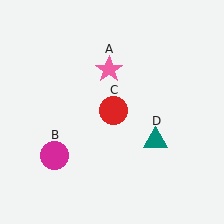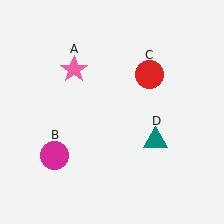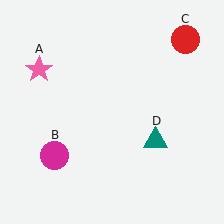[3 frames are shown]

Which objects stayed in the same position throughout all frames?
Magenta circle (object B) and teal triangle (object D) remained stationary.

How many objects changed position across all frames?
2 objects changed position: pink star (object A), red circle (object C).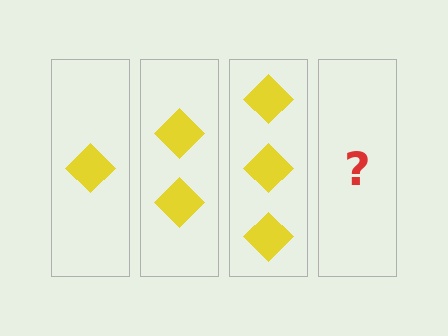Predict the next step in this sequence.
The next step is 4 diamonds.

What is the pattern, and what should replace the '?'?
The pattern is that each step adds one more diamond. The '?' should be 4 diamonds.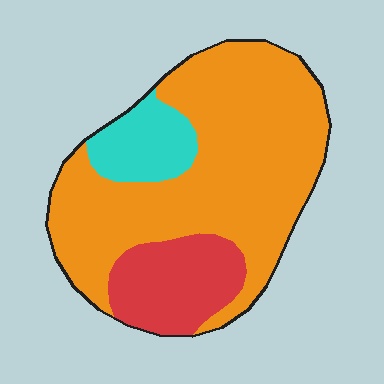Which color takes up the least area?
Cyan, at roughly 10%.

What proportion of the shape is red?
Red takes up about one fifth (1/5) of the shape.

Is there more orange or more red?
Orange.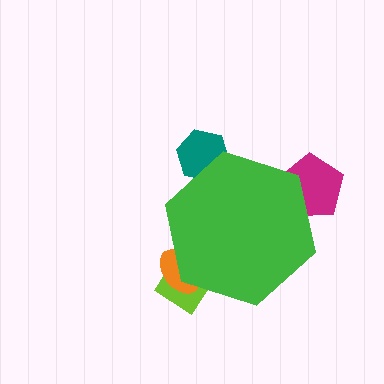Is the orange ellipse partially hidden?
Yes, the orange ellipse is partially hidden behind the green hexagon.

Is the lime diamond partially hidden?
Yes, the lime diamond is partially hidden behind the green hexagon.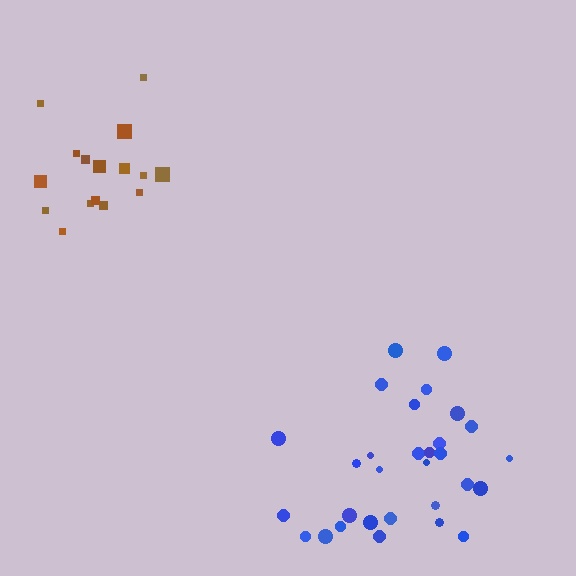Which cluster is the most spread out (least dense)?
Brown.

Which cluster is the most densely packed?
Blue.